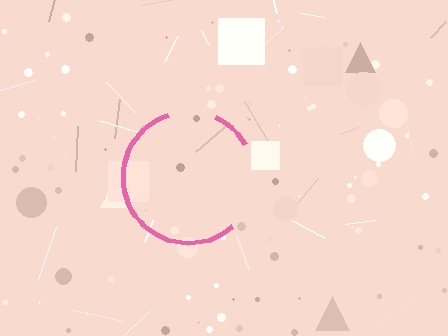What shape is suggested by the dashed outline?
The dashed outline suggests a circle.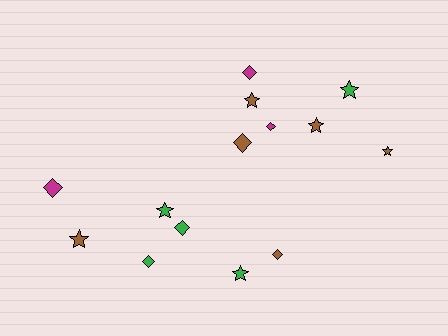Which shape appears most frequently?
Diamond, with 7 objects.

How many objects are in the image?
There are 14 objects.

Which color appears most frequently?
Brown, with 6 objects.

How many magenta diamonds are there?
There are 3 magenta diamonds.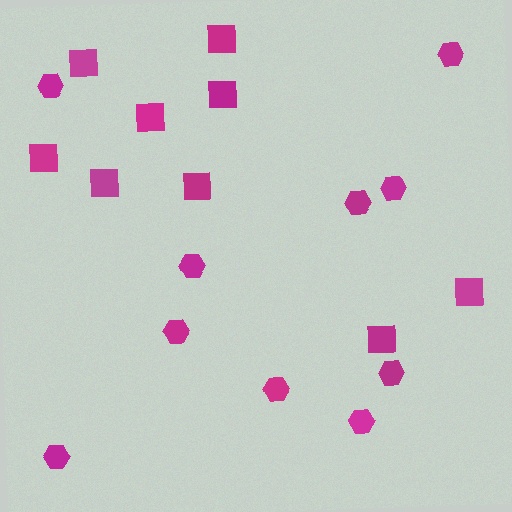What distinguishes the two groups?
There are 2 groups: one group of squares (9) and one group of hexagons (10).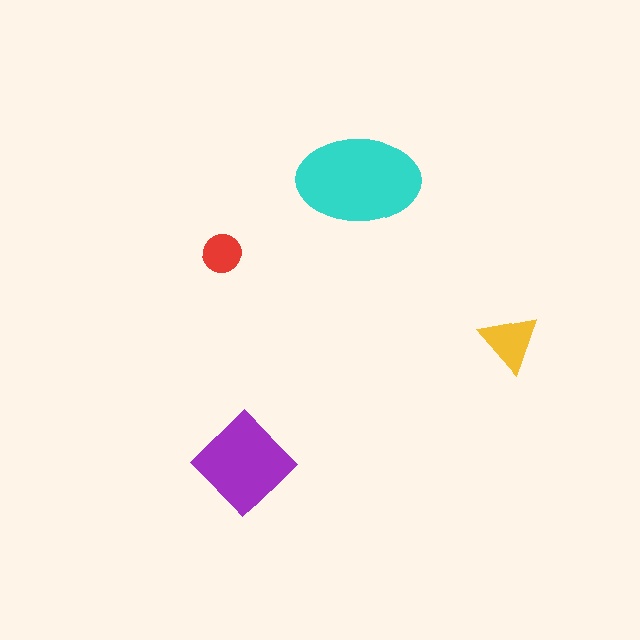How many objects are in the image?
There are 4 objects in the image.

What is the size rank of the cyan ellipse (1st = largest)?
1st.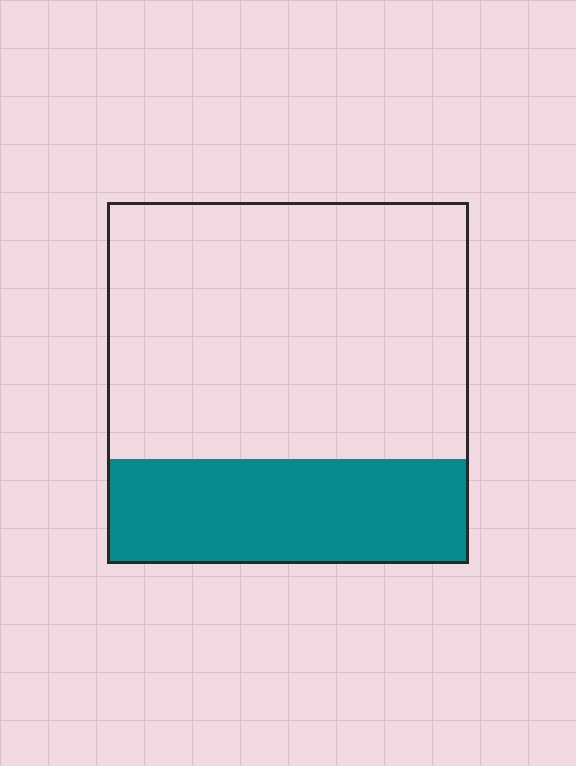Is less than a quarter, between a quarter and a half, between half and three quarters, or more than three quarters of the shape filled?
Between a quarter and a half.